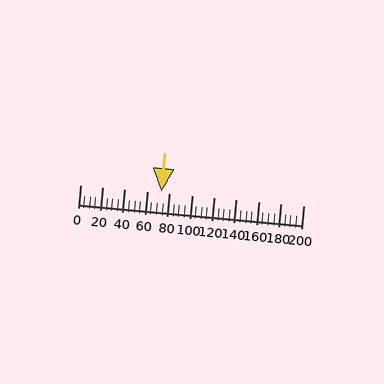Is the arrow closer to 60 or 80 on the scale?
The arrow is closer to 80.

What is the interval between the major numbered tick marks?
The major tick marks are spaced 20 units apart.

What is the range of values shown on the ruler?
The ruler shows values from 0 to 200.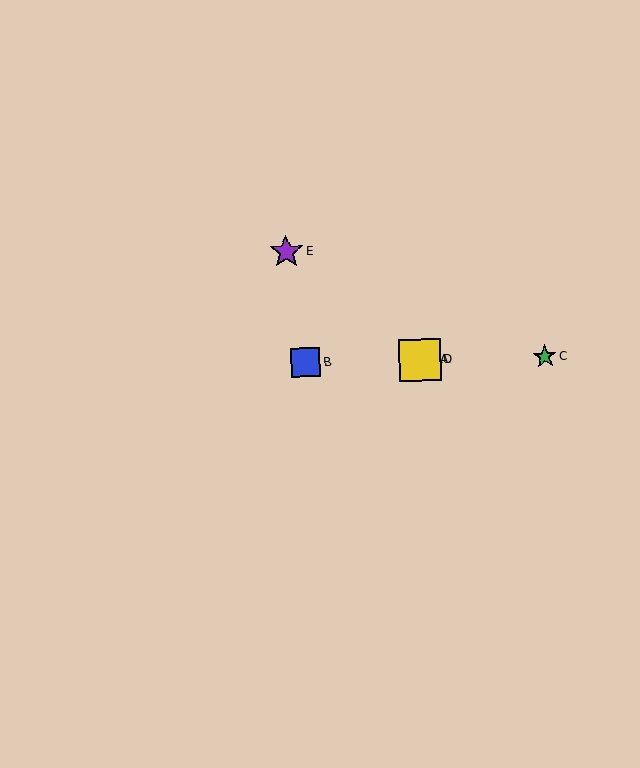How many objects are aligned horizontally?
4 objects (A, B, C, D) are aligned horizontally.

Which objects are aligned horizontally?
Objects A, B, C, D are aligned horizontally.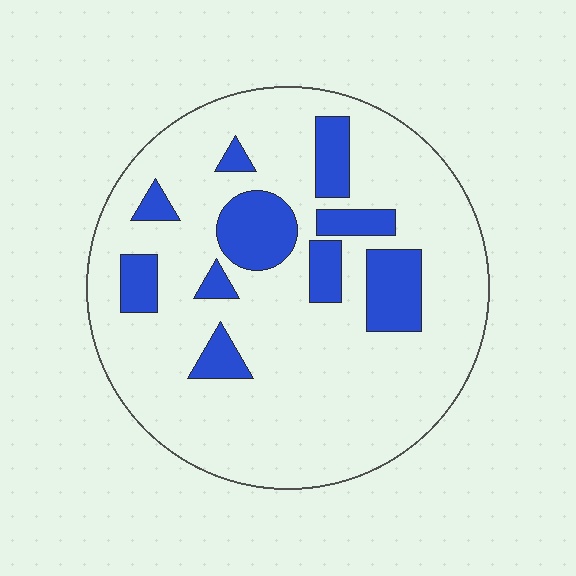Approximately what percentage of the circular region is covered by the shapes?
Approximately 20%.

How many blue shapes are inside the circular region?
10.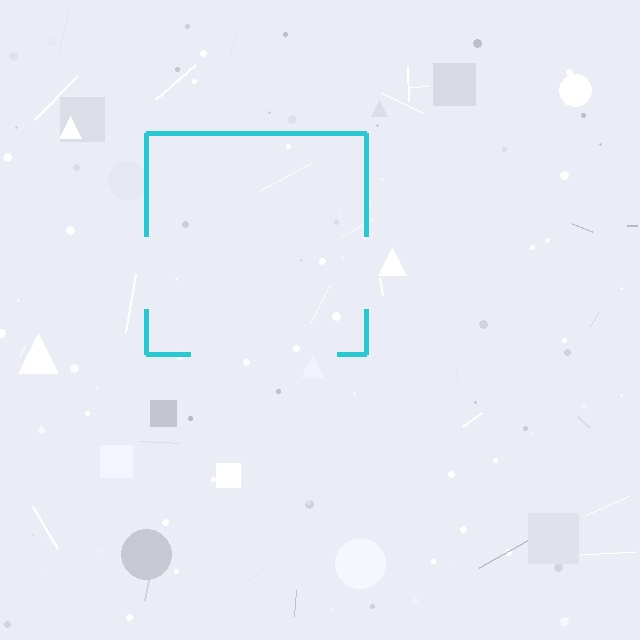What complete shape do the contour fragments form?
The contour fragments form a square.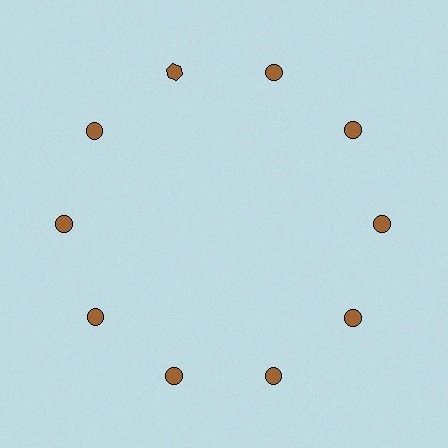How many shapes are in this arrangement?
There are 10 shapes arranged in a ring pattern.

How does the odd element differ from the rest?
It has a different shape: hexagon instead of circle.